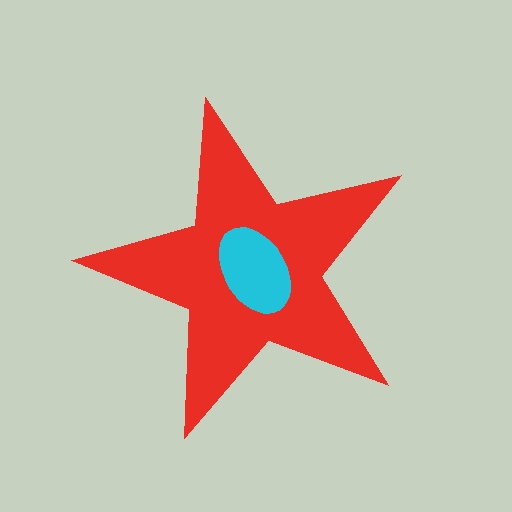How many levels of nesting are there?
2.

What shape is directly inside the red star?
The cyan ellipse.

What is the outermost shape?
The red star.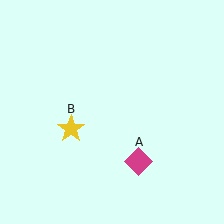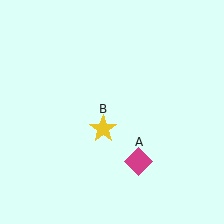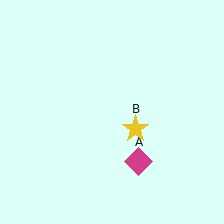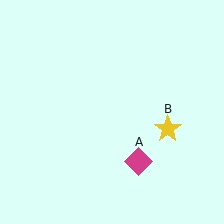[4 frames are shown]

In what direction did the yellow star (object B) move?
The yellow star (object B) moved right.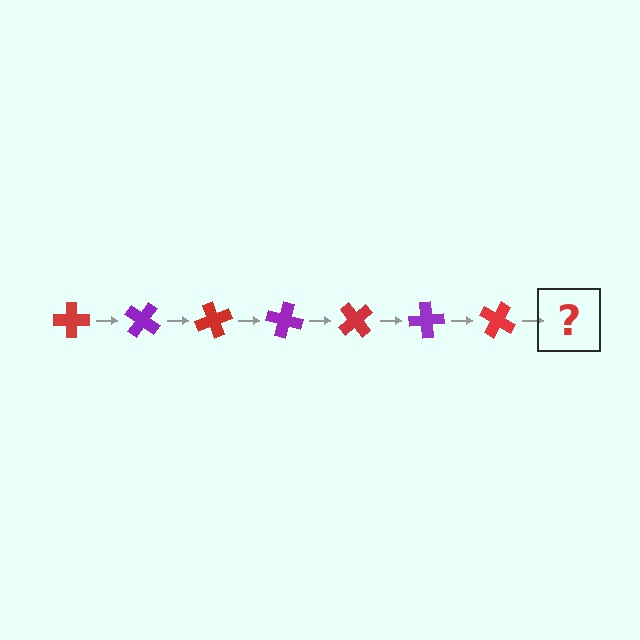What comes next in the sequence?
The next element should be a purple cross, rotated 245 degrees from the start.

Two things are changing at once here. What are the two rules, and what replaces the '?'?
The two rules are that it rotates 35 degrees each step and the color cycles through red and purple. The '?' should be a purple cross, rotated 245 degrees from the start.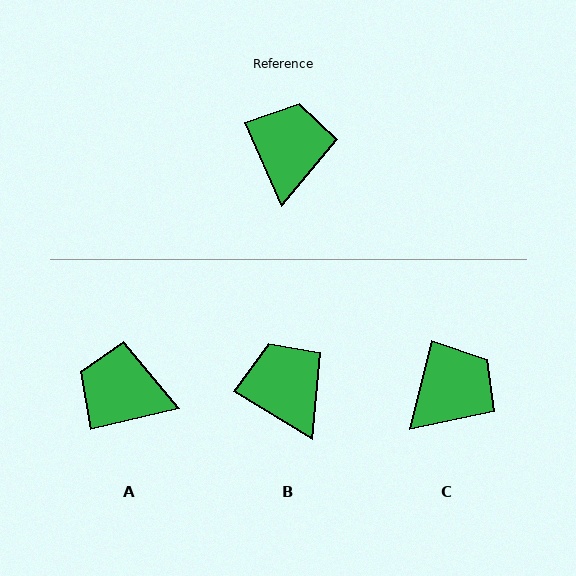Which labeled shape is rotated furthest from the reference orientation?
A, about 80 degrees away.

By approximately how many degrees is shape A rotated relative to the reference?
Approximately 80 degrees counter-clockwise.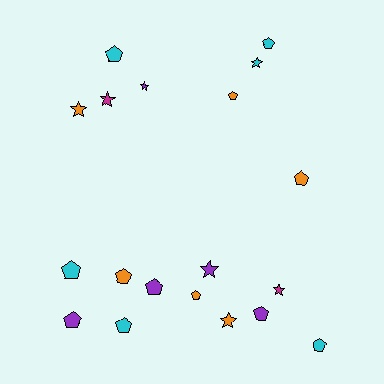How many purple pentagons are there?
There are 3 purple pentagons.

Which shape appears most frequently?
Pentagon, with 12 objects.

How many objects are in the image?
There are 19 objects.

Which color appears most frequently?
Orange, with 6 objects.